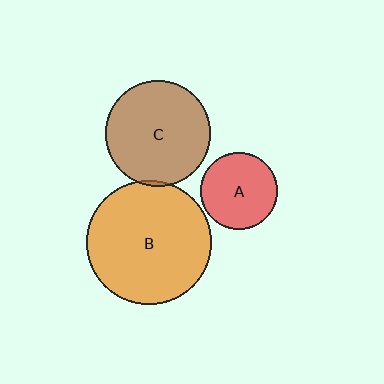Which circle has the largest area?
Circle B (orange).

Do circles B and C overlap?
Yes.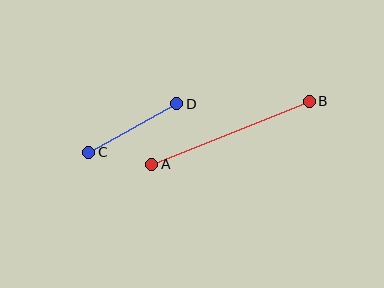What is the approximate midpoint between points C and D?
The midpoint is at approximately (133, 128) pixels.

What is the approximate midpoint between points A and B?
The midpoint is at approximately (230, 133) pixels.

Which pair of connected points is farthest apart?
Points A and B are farthest apart.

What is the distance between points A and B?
The distance is approximately 170 pixels.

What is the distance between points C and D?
The distance is approximately 101 pixels.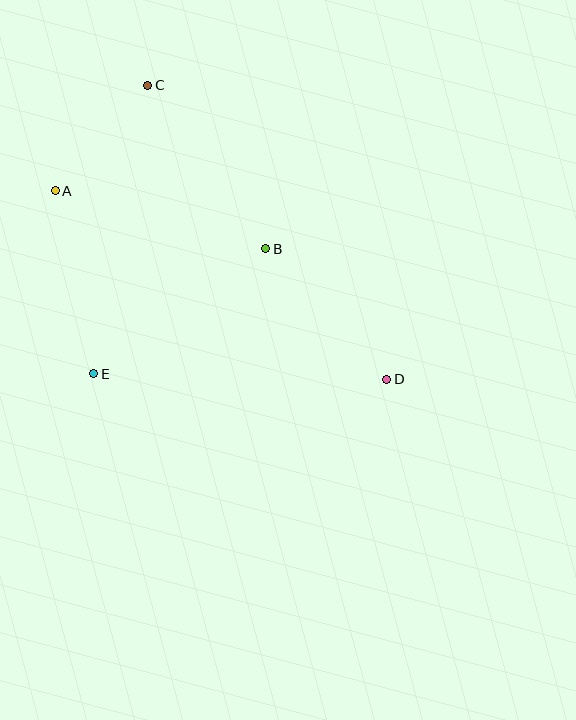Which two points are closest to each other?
Points A and C are closest to each other.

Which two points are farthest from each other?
Points A and D are farthest from each other.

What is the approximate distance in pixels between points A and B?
The distance between A and B is approximately 218 pixels.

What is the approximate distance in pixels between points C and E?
The distance between C and E is approximately 294 pixels.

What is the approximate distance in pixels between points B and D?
The distance between B and D is approximately 178 pixels.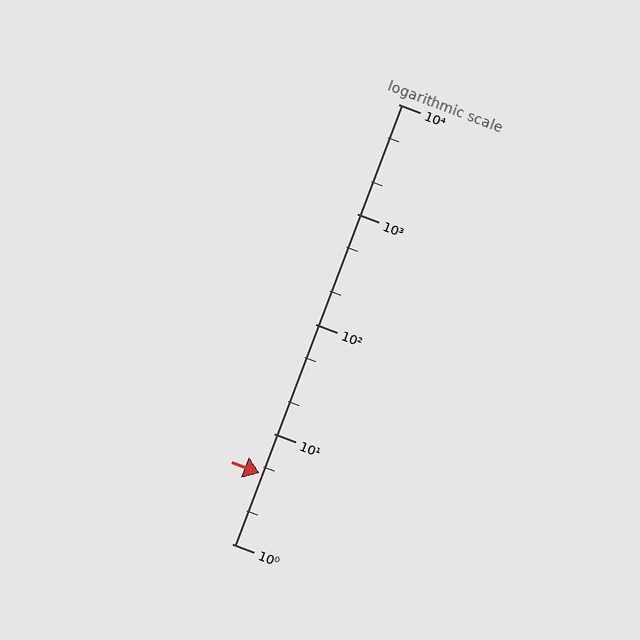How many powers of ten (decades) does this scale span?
The scale spans 4 decades, from 1 to 10000.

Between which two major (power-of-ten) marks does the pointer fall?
The pointer is between 1 and 10.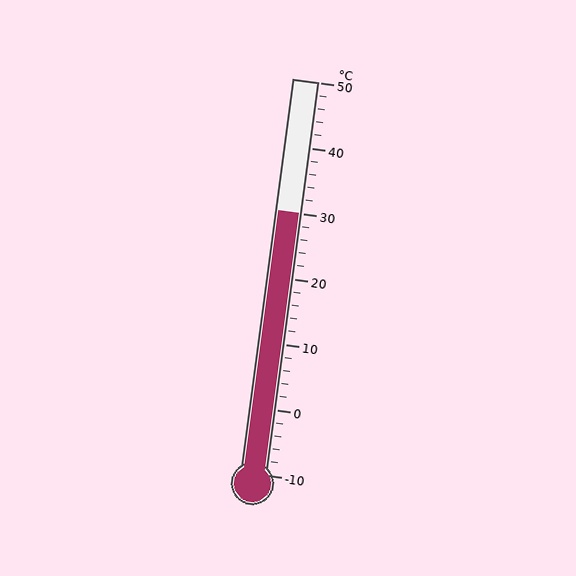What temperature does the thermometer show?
The thermometer shows approximately 30°C.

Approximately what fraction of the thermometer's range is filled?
The thermometer is filled to approximately 65% of its range.